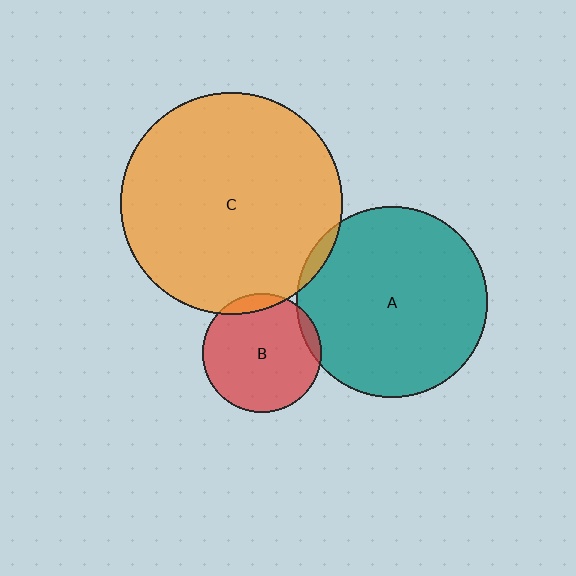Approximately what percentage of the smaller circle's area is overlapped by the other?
Approximately 5%.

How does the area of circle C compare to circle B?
Approximately 3.5 times.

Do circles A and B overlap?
Yes.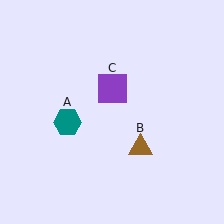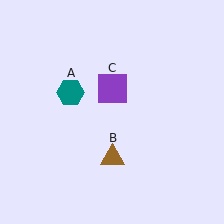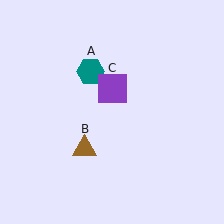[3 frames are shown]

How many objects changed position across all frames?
2 objects changed position: teal hexagon (object A), brown triangle (object B).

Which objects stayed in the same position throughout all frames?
Purple square (object C) remained stationary.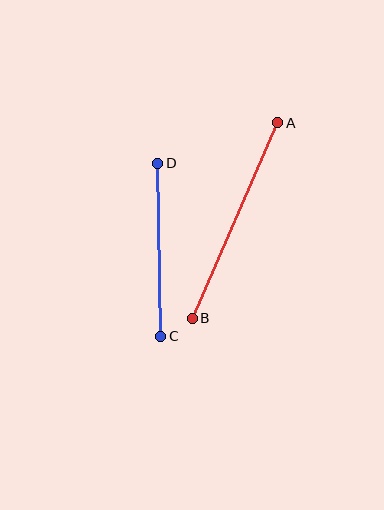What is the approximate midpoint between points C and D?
The midpoint is at approximately (159, 250) pixels.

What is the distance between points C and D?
The distance is approximately 173 pixels.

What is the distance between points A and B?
The distance is approximately 214 pixels.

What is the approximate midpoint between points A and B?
The midpoint is at approximately (235, 221) pixels.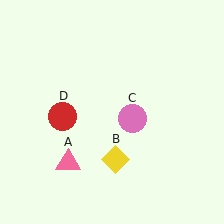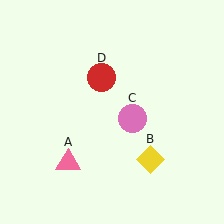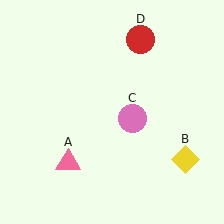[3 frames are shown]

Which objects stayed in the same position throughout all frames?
Pink triangle (object A) and pink circle (object C) remained stationary.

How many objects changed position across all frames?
2 objects changed position: yellow diamond (object B), red circle (object D).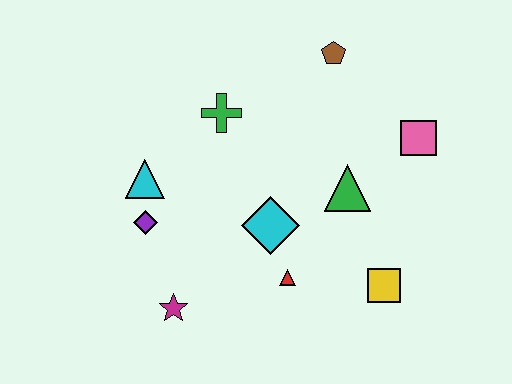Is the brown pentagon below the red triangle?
No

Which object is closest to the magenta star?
The purple diamond is closest to the magenta star.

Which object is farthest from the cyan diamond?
The brown pentagon is farthest from the cyan diamond.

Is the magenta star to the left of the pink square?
Yes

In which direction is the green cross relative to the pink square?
The green cross is to the left of the pink square.